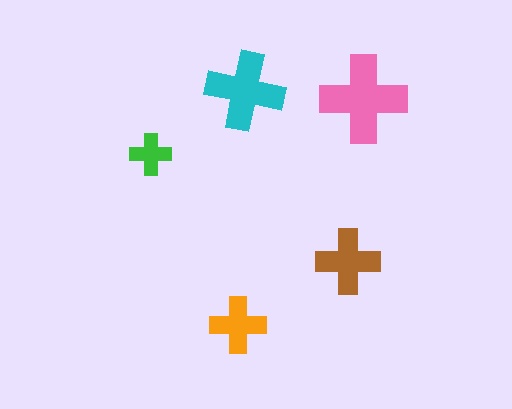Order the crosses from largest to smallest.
the pink one, the cyan one, the brown one, the orange one, the green one.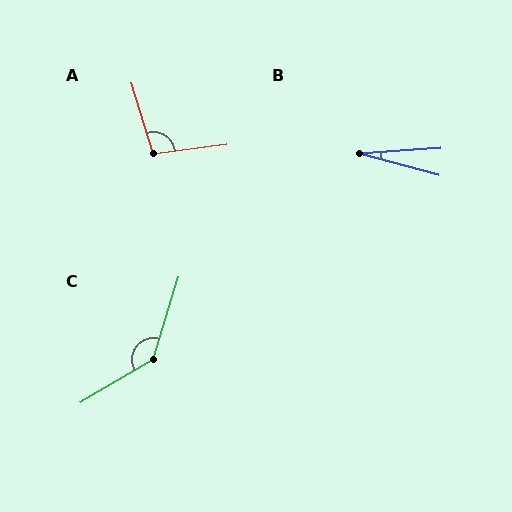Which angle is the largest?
C, at approximately 138 degrees.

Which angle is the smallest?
B, at approximately 19 degrees.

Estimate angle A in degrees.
Approximately 100 degrees.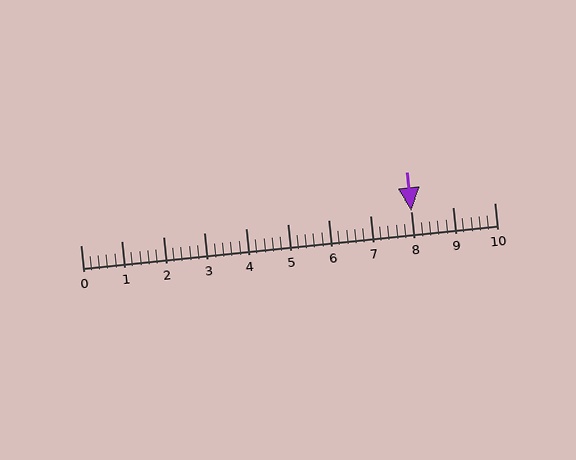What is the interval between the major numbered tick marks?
The major tick marks are spaced 1 units apart.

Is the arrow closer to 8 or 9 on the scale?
The arrow is closer to 8.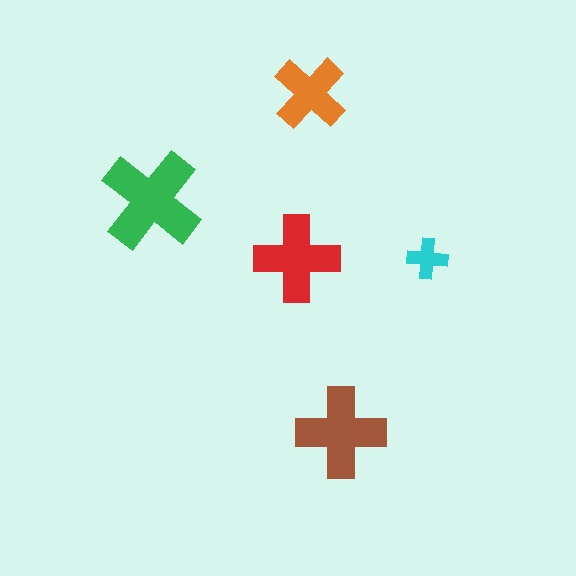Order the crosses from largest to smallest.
the green one, the brown one, the red one, the orange one, the cyan one.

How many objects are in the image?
There are 5 objects in the image.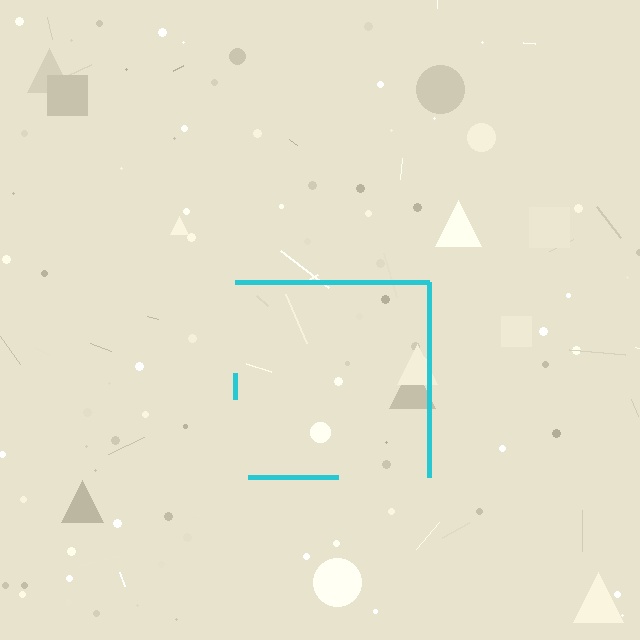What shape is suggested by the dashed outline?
The dashed outline suggests a square.